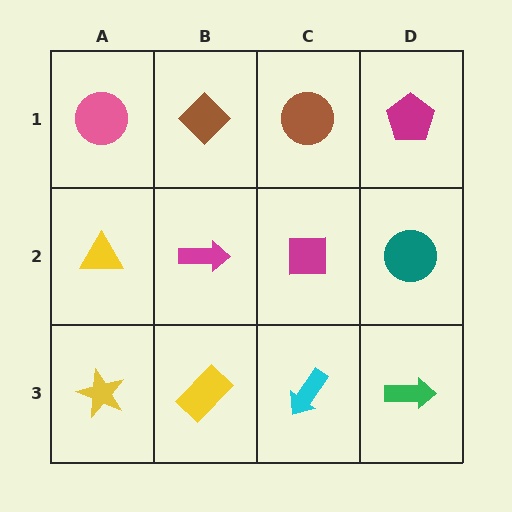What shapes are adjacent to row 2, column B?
A brown diamond (row 1, column B), a yellow rectangle (row 3, column B), a yellow triangle (row 2, column A), a magenta square (row 2, column C).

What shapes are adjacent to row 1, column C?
A magenta square (row 2, column C), a brown diamond (row 1, column B), a magenta pentagon (row 1, column D).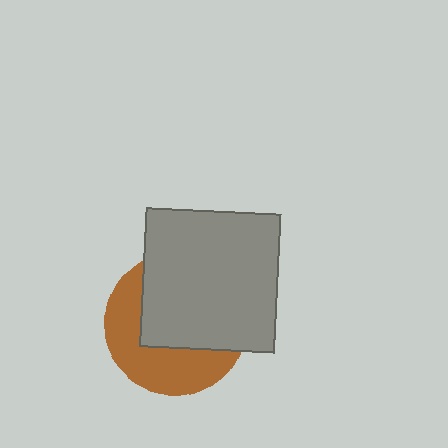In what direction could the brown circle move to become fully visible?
The brown circle could move toward the lower-left. That would shift it out from behind the gray rectangle entirely.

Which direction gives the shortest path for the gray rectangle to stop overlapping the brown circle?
Moving toward the upper-right gives the shortest separation.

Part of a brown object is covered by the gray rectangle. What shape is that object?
It is a circle.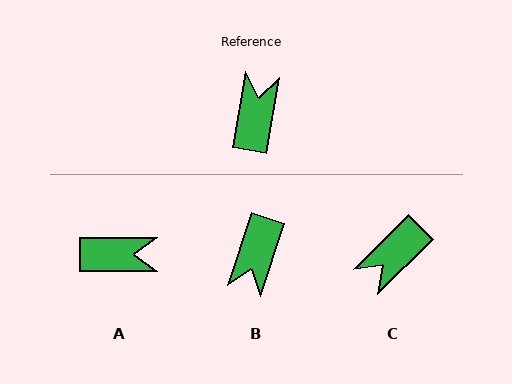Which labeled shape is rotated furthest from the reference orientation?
B, about 172 degrees away.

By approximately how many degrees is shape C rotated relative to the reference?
Approximately 144 degrees counter-clockwise.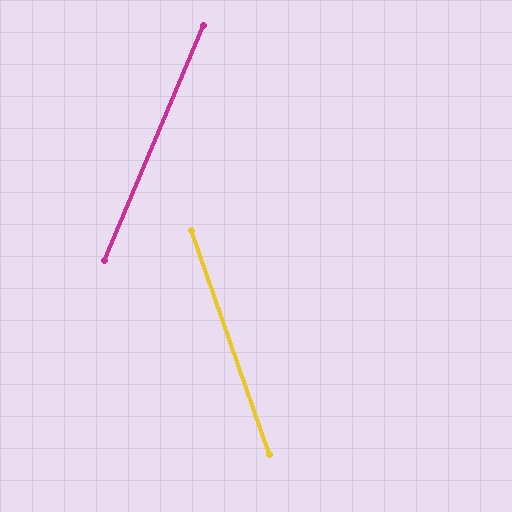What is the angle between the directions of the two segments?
Approximately 42 degrees.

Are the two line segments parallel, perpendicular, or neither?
Neither parallel nor perpendicular — they differ by about 42°.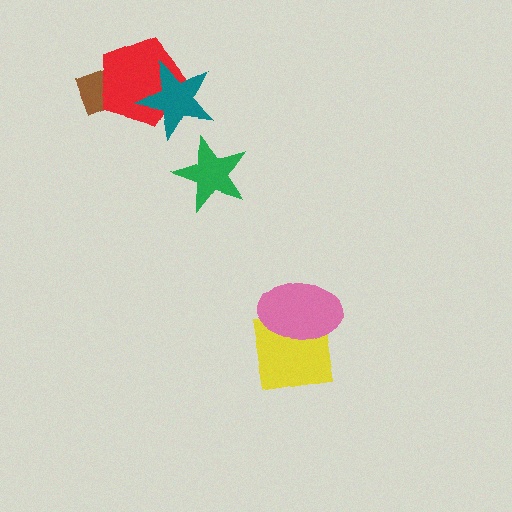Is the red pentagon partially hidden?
Yes, it is partially covered by another shape.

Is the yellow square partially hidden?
Yes, it is partially covered by another shape.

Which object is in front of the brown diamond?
The red pentagon is in front of the brown diamond.